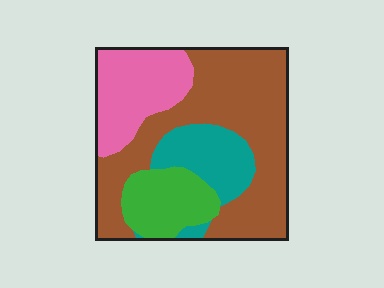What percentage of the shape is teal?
Teal covers around 15% of the shape.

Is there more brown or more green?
Brown.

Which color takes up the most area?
Brown, at roughly 50%.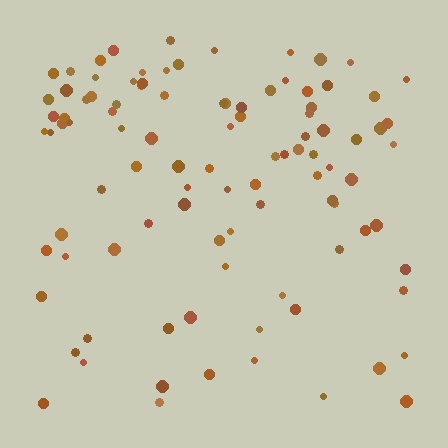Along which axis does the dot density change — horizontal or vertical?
Vertical.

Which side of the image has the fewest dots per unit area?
The bottom.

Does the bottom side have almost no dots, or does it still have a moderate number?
Still a moderate number, just noticeably fewer than the top.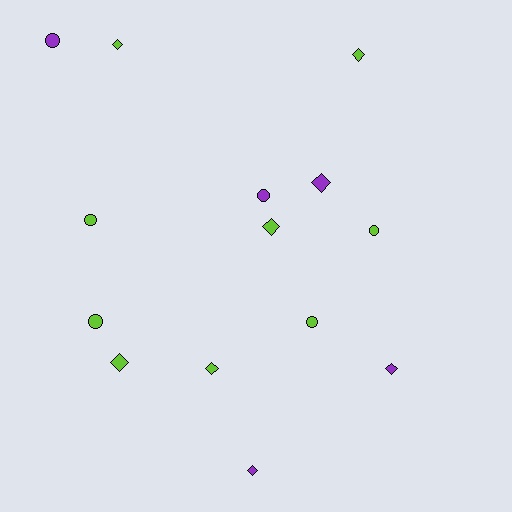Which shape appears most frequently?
Diamond, with 8 objects.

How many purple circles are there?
There are 2 purple circles.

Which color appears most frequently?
Lime, with 9 objects.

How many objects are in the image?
There are 14 objects.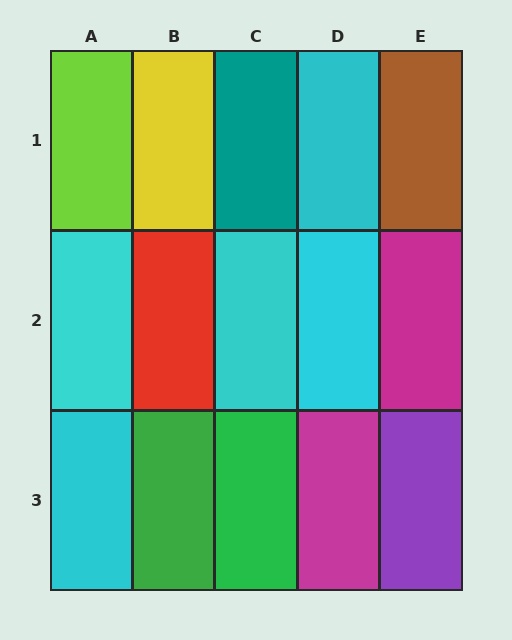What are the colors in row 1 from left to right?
Lime, yellow, teal, cyan, brown.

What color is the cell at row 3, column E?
Purple.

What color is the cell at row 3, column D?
Magenta.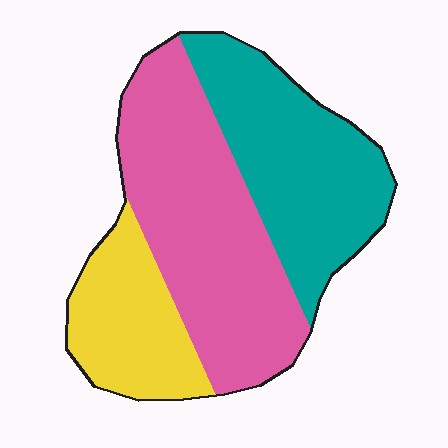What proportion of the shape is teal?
Teal covers roughly 35% of the shape.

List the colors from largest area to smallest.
From largest to smallest: pink, teal, yellow.